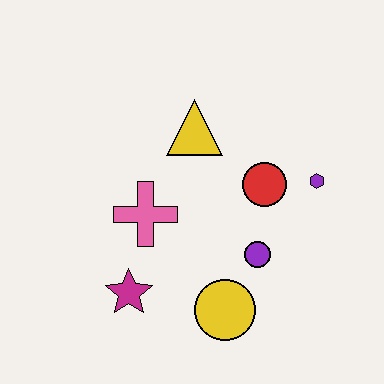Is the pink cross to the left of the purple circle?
Yes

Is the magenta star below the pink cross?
Yes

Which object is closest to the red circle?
The purple hexagon is closest to the red circle.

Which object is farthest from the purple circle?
The yellow triangle is farthest from the purple circle.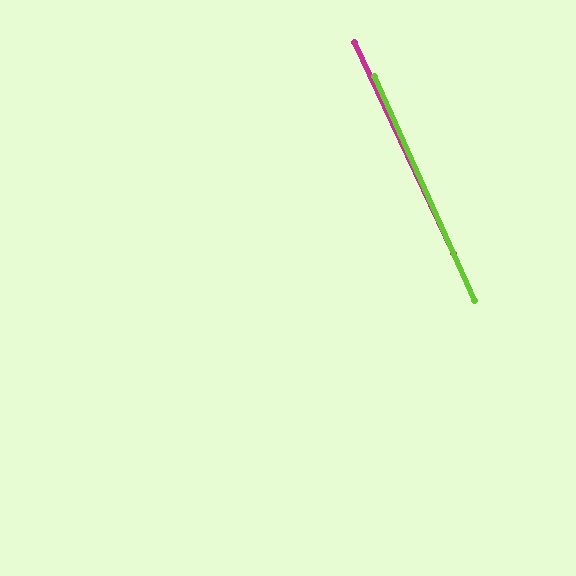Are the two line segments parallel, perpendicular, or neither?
Parallel — their directions differ by only 0.9°.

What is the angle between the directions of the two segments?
Approximately 1 degree.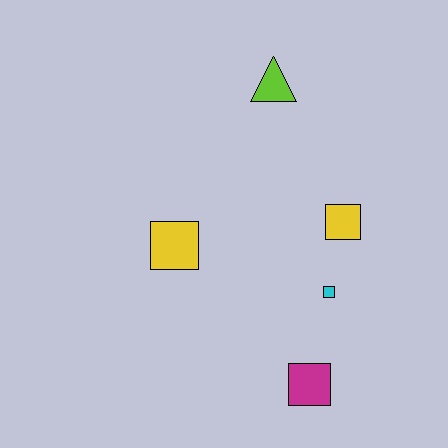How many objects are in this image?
There are 5 objects.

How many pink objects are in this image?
There are no pink objects.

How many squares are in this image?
There are 4 squares.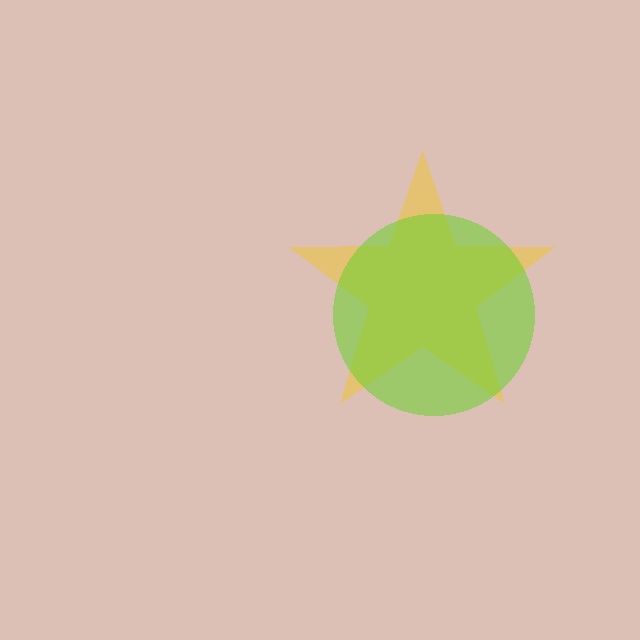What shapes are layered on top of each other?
The layered shapes are: a yellow star, a lime circle.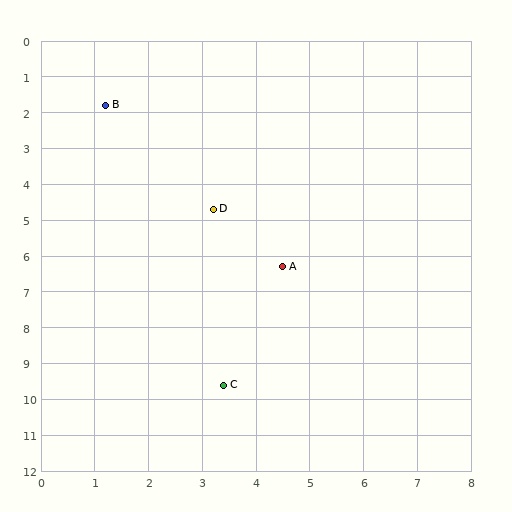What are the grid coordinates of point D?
Point D is at approximately (3.2, 4.7).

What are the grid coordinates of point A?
Point A is at approximately (4.5, 6.3).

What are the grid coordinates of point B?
Point B is at approximately (1.2, 1.8).